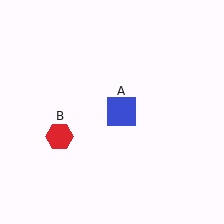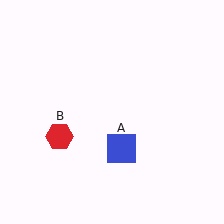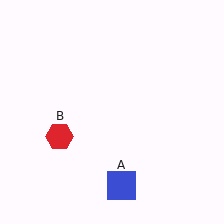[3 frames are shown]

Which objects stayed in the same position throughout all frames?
Red hexagon (object B) remained stationary.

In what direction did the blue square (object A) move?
The blue square (object A) moved down.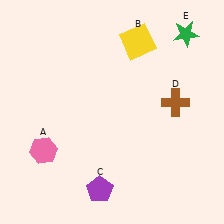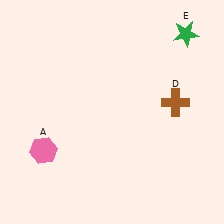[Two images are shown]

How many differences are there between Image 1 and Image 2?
There are 2 differences between the two images.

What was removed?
The yellow square (B), the purple pentagon (C) were removed in Image 2.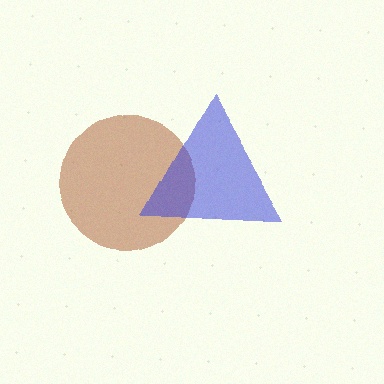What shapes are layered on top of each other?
The layered shapes are: a brown circle, a blue triangle.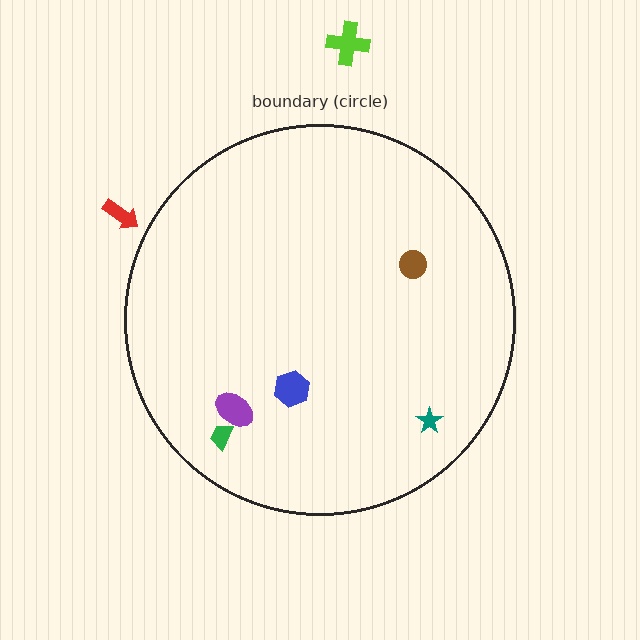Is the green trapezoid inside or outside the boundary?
Inside.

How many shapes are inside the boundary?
5 inside, 2 outside.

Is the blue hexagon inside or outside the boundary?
Inside.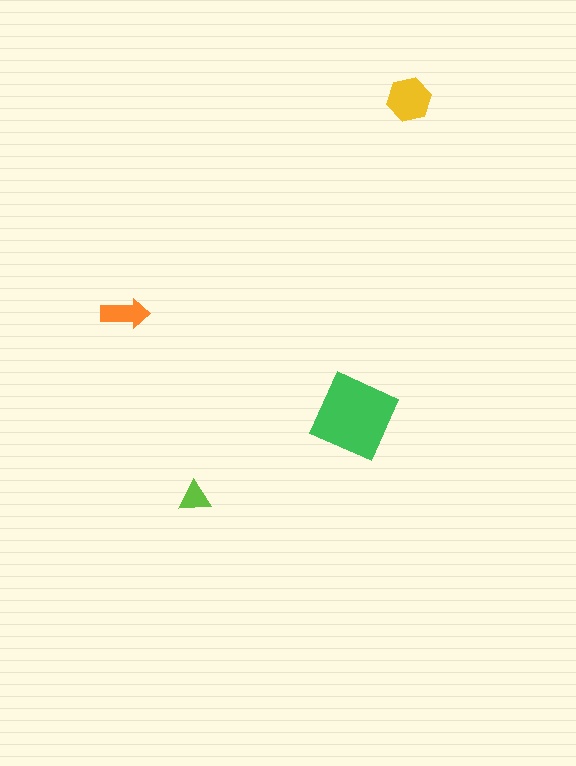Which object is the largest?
The green square.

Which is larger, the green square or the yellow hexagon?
The green square.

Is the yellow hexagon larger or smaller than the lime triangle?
Larger.